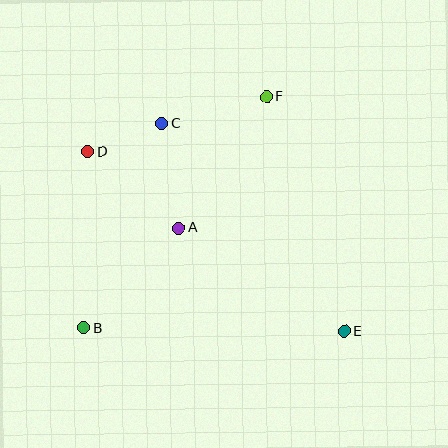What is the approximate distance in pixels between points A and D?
The distance between A and D is approximately 119 pixels.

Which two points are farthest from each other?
Points D and E are farthest from each other.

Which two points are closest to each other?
Points C and D are closest to each other.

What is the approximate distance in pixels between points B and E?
The distance between B and E is approximately 261 pixels.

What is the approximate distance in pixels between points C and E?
The distance between C and E is approximately 277 pixels.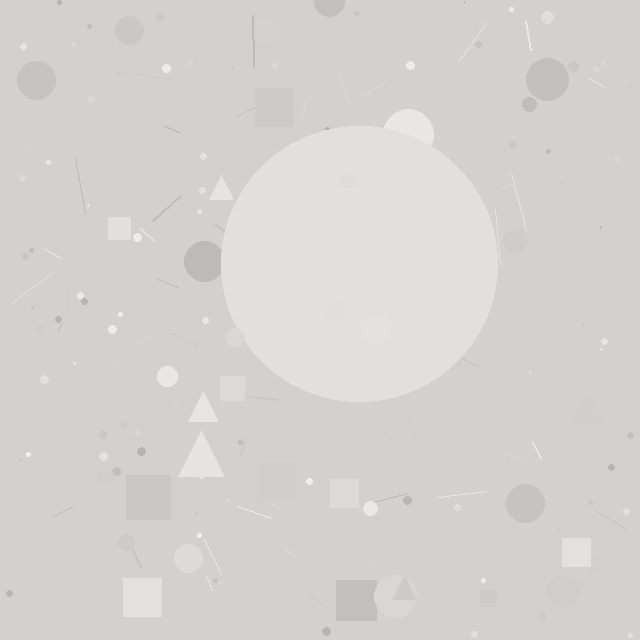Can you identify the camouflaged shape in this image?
The camouflaged shape is a circle.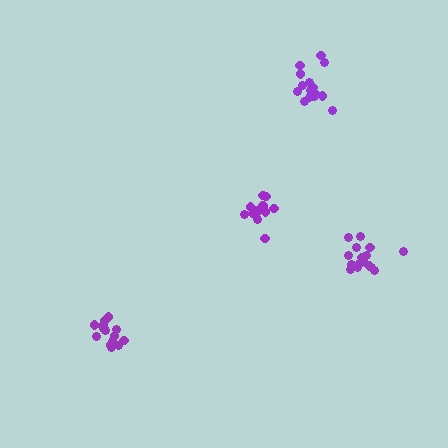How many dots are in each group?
Group 1: 16 dots, Group 2: 14 dots, Group 3: 14 dots, Group 4: 17 dots (61 total).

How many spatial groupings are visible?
There are 4 spatial groupings.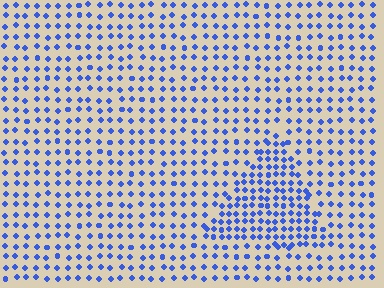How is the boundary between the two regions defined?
The boundary is defined by a change in element density (approximately 1.8x ratio). All elements are the same color, size, and shape.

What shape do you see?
I see a triangle.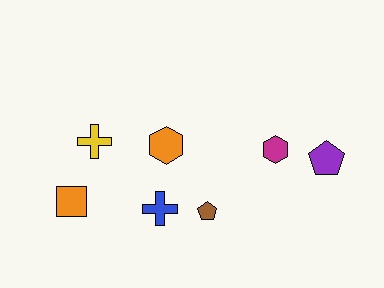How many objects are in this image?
There are 7 objects.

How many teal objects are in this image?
There are no teal objects.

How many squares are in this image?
There is 1 square.